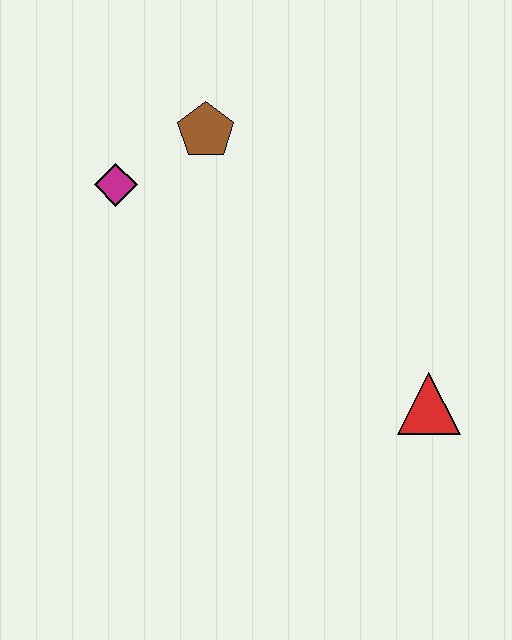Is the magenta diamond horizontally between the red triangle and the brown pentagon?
No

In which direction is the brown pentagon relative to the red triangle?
The brown pentagon is above the red triangle.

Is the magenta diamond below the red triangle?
No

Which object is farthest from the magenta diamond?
The red triangle is farthest from the magenta diamond.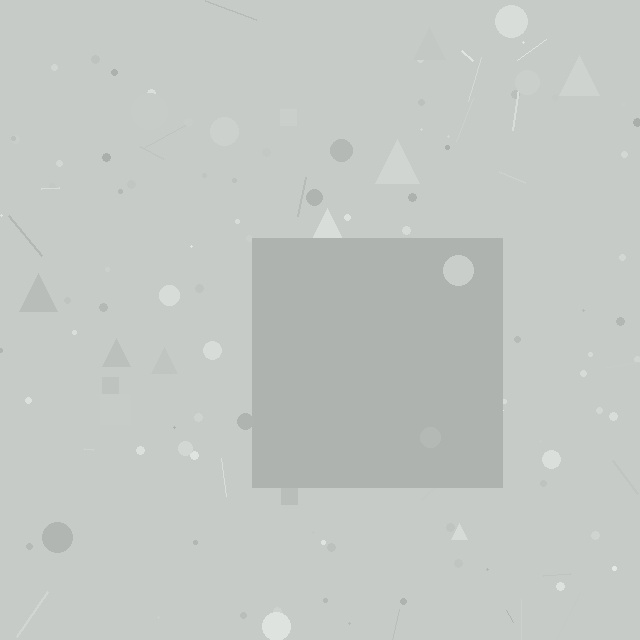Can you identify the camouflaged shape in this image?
The camouflaged shape is a square.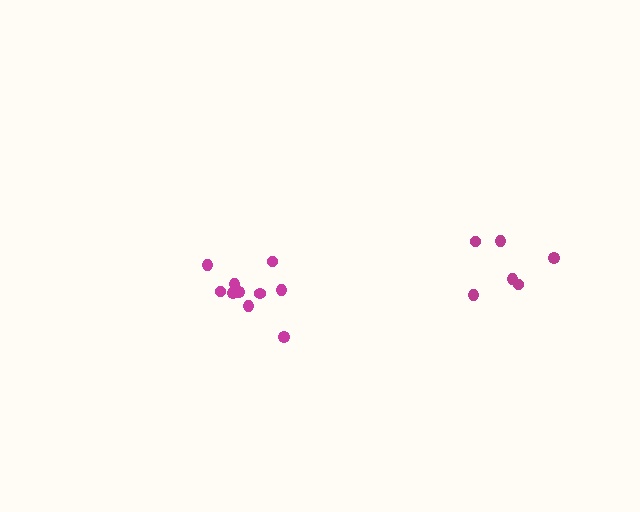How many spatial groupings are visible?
There are 2 spatial groupings.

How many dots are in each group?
Group 1: 10 dots, Group 2: 6 dots (16 total).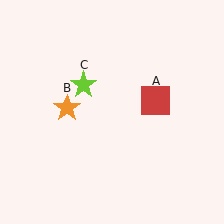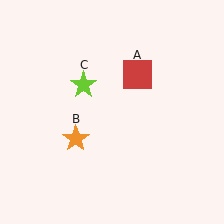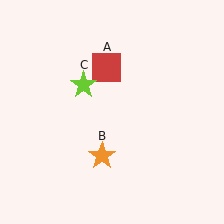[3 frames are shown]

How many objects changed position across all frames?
2 objects changed position: red square (object A), orange star (object B).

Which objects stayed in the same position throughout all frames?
Lime star (object C) remained stationary.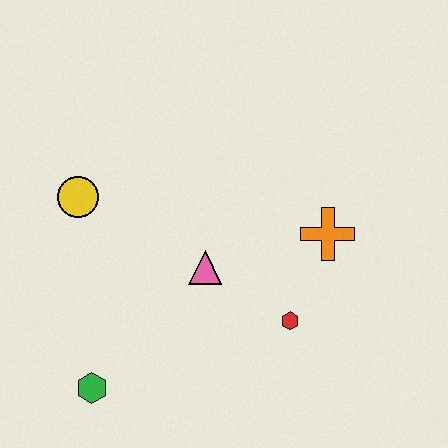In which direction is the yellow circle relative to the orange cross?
The yellow circle is to the left of the orange cross.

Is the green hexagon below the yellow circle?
Yes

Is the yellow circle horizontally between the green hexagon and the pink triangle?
No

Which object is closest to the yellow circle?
The pink triangle is closest to the yellow circle.